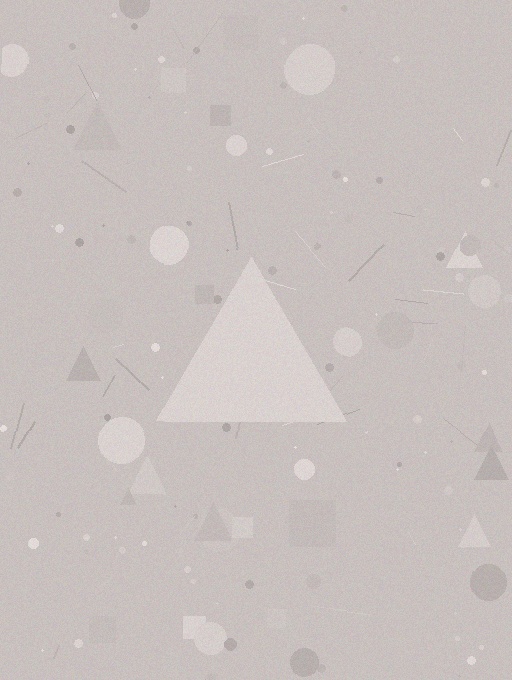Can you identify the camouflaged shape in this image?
The camouflaged shape is a triangle.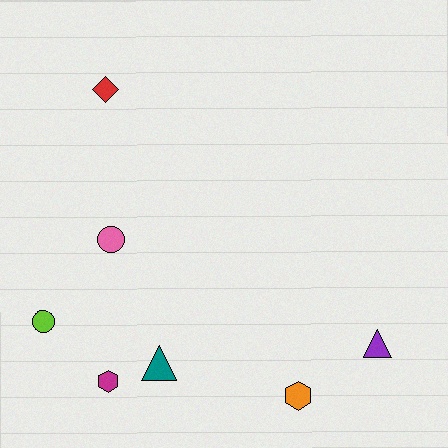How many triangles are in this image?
There are 2 triangles.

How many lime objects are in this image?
There is 1 lime object.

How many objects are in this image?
There are 7 objects.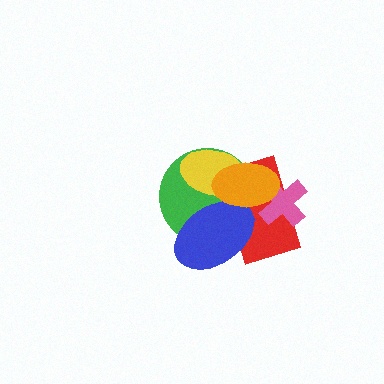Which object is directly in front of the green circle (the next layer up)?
The red rectangle is directly in front of the green circle.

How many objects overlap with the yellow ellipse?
4 objects overlap with the yellow ellipse.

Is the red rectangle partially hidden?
Yes, it is partially covered by another shape.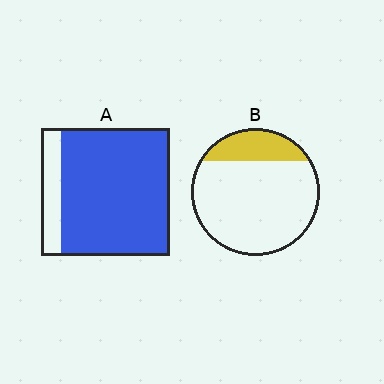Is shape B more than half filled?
No.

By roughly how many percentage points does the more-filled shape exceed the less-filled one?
By roughly 65 percentage points (A over B).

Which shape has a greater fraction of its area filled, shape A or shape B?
Shape A.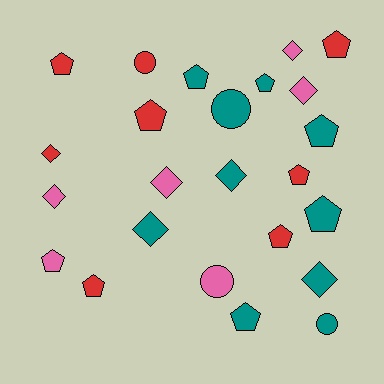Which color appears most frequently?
Teal, with 10 objects.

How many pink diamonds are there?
There are 4 pink diamonds.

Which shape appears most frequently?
Pentagon, with 12 objects.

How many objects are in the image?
There are 24 objects.